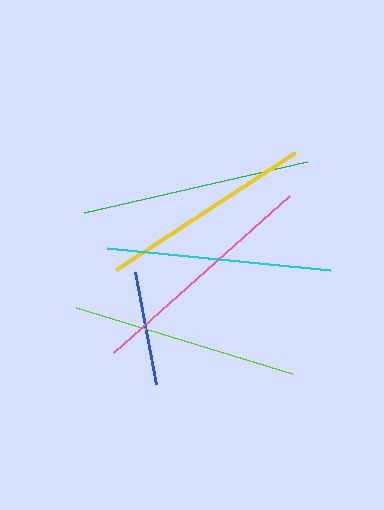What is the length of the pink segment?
The pink segment is approximately 235 pixels long.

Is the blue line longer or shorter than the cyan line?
The cyan line is longer than the blue line.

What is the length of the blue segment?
The blue segment is approximately 114 pixels long.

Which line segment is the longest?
The pink line is the longest at approximately 235 pixels.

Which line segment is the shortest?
The blue line is the shortest at approximately 114 pixels.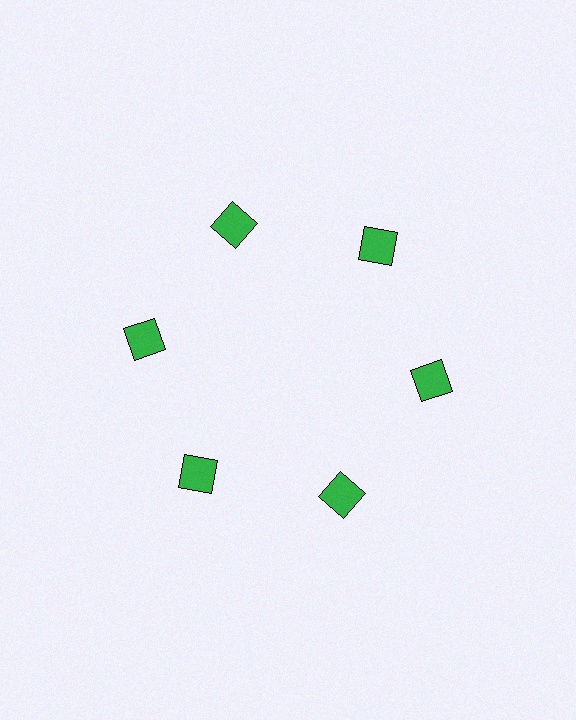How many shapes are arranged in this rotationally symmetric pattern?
There are 6 shapes, arranged in 6 groups of 1.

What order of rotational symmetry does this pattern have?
This pattern has 6-fold rotational symmetry.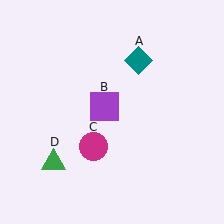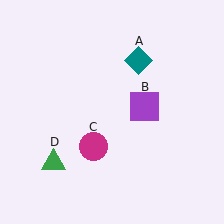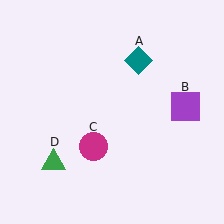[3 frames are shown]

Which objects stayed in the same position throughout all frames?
Teal diamond (object A) and magenta circle (object C) and green triangle (object D) remained stationary.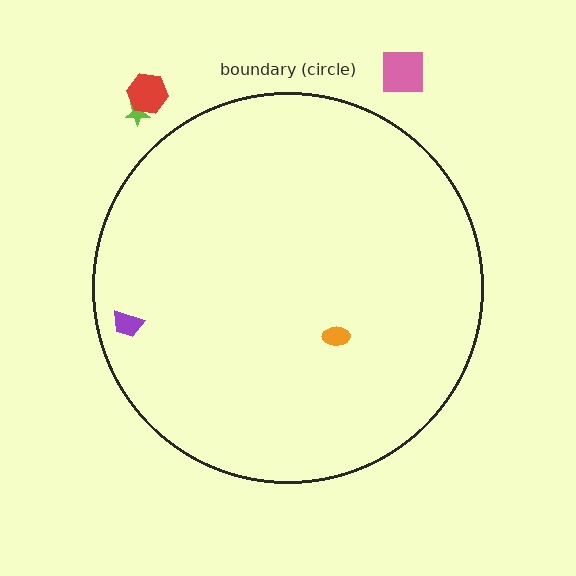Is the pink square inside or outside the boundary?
Outside.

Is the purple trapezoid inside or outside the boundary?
Inside.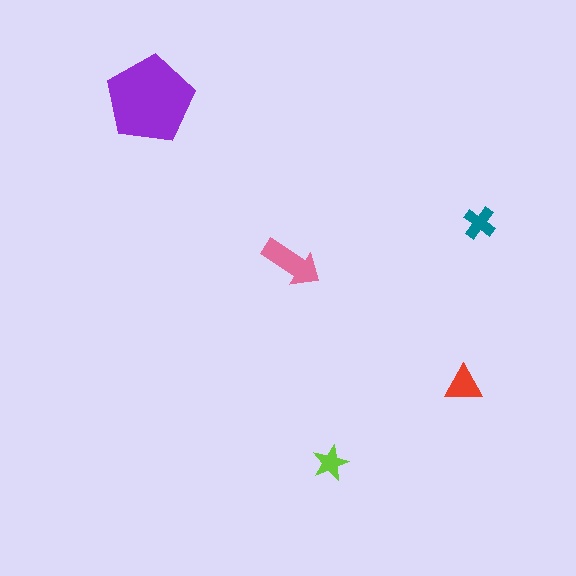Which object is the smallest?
The lime star.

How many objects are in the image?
There are 5 objects in the image.